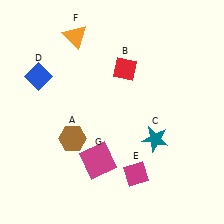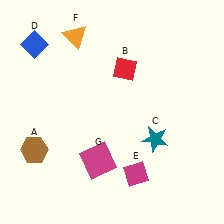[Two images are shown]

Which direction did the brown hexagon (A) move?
The brown hexagon (A) moved left.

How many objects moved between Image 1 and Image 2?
2 objects moved between the two images.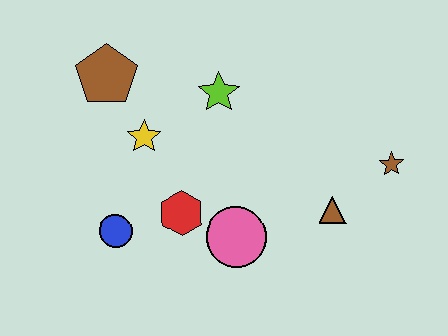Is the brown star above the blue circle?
Yes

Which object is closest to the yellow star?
The brown pentagon is closest to the yellow star.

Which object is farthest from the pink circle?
The brown pentagon is farthest from the pink circle.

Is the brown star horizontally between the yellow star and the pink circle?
No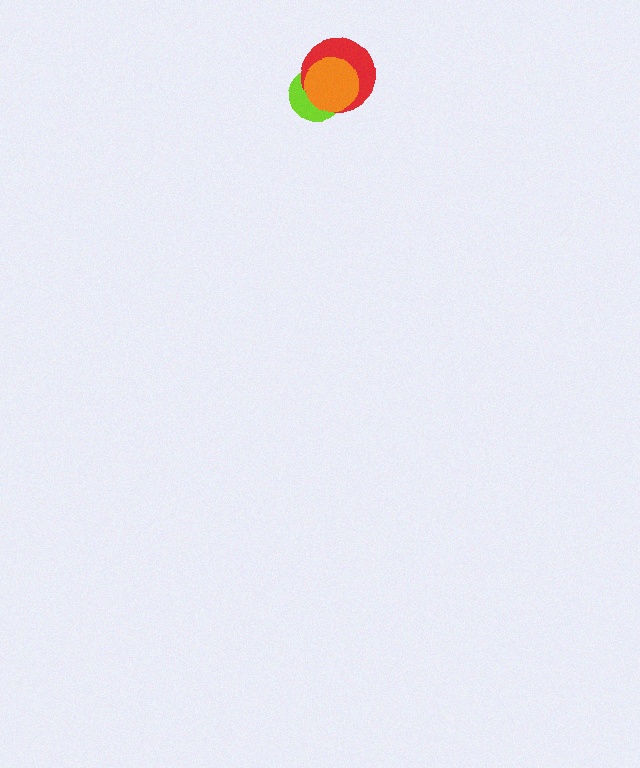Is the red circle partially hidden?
Yes, it is partially covered by another shape.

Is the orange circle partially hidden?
No, no other shape covers it.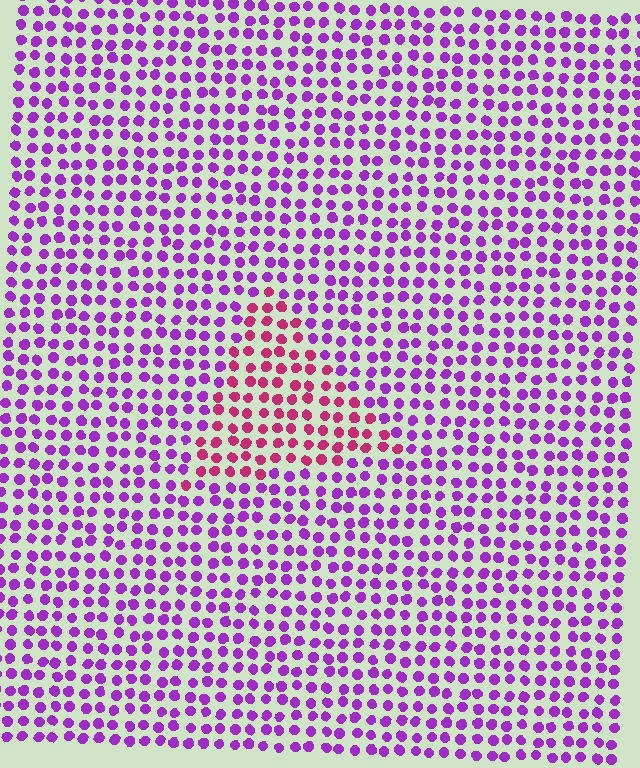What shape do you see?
I see a triangle.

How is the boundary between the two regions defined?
The boundary is defined purely by a slight shift in hue (about 45 degrees). Spacing, size, and orientation are identical on both sides.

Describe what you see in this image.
The image is filled with small purple elements in a uniform arrangement. A triangle-shaped region is visible where the elements are tinted to a slightly different hue, forming a subtle color boundary.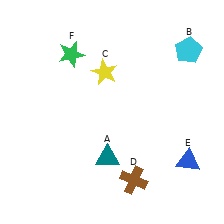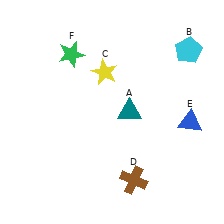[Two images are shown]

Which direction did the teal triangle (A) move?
The teal triangle (A) moved up.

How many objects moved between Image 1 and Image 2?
2 objects moved between the two images.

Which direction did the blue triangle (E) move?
The blue triangle (E) moved up.